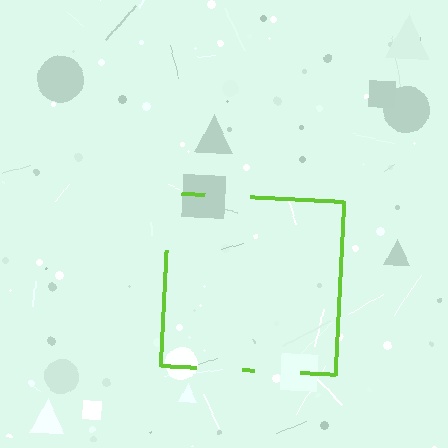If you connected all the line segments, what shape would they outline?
They would outline a square.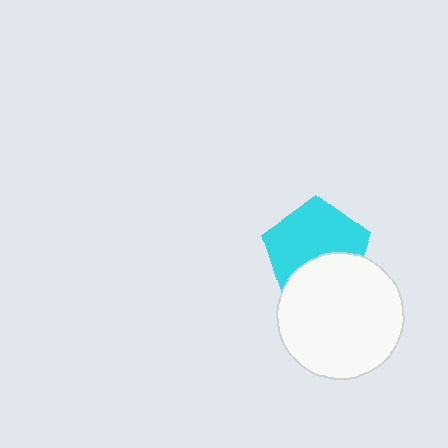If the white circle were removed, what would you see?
You would see the complete cyan pentagon.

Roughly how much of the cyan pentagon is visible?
About half of it is visible (roughly 63%).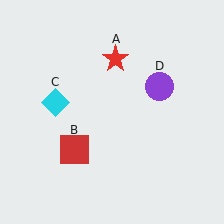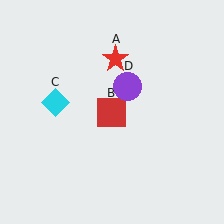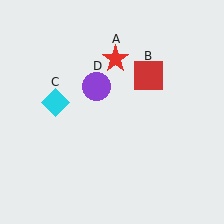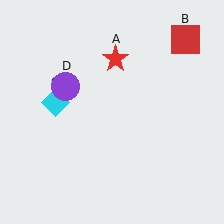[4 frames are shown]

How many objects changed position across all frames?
2 objects changed position: red square (object B), purple circle (object D).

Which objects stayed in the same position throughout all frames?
Red star (object A) and cyan diamond (object C) remained stationary.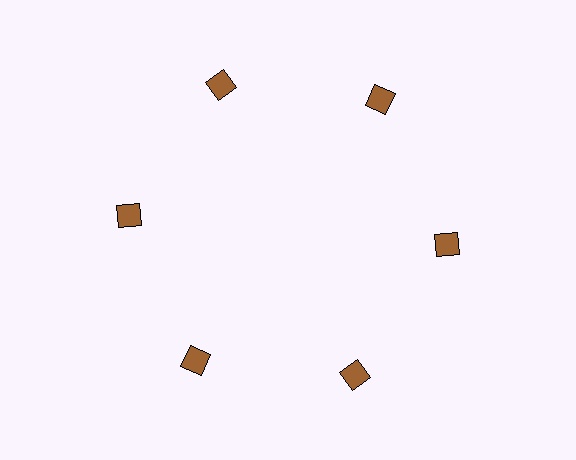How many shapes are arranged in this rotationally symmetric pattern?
There are 6 shapes, arranged in 6 groups of 1.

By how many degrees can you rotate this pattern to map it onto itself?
The pattern maps onto itself every 60 degrees of rotation.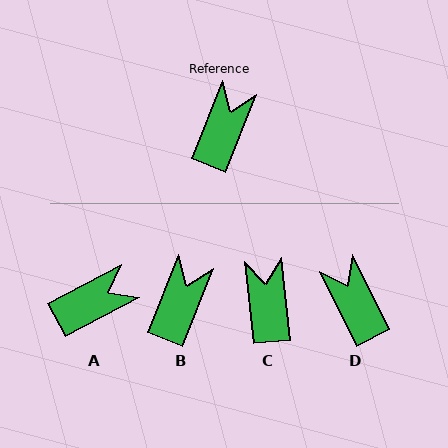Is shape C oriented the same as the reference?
No, it is off by about 28 degrees.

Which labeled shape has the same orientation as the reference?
B.